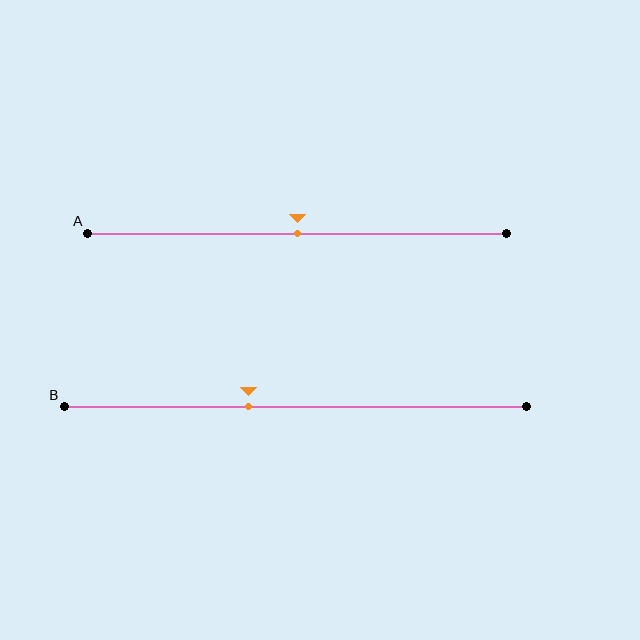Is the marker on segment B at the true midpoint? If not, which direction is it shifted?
No, the marker on segment B is shifted to the left by about 10% of the segment length.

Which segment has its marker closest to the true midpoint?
Segment A has its marker closest to the true midpoint.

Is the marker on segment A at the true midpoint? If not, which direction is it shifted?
Yes, the marker on segment A is at the true midpoint.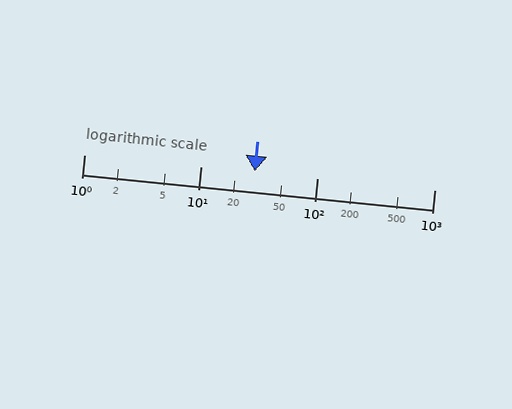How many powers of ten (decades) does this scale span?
The scale spans 3 decades, from 1 to 1000.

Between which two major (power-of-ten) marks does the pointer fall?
The pointer is between 10 and 100.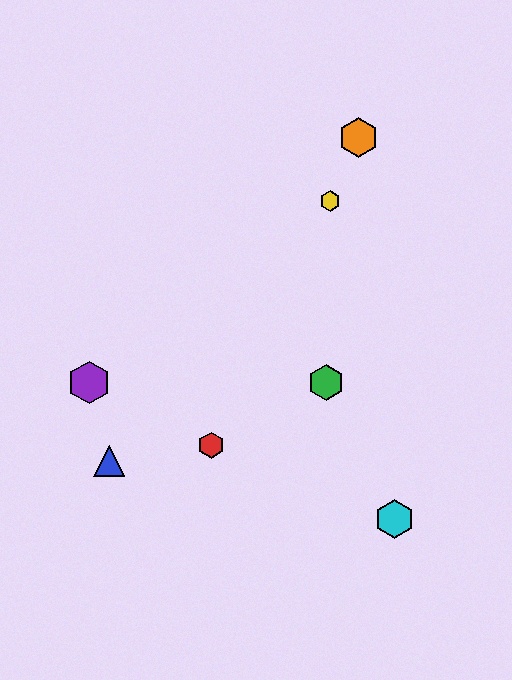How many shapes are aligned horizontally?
2 shapes (the green hexagon, the purple hexagon) are aligned horizontally.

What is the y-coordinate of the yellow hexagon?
The yellow hexagon is at y≈201.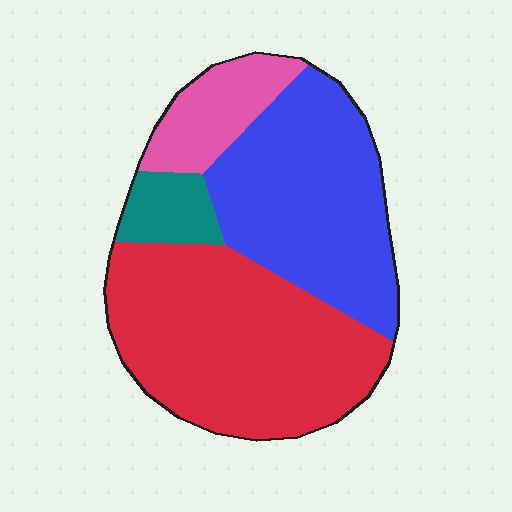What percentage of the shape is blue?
Blue takes up about three eighths (3/8) of the shape.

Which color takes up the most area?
Red, at roughly 45%.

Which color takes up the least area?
Teal, at roughly 5%.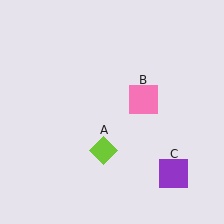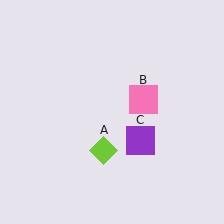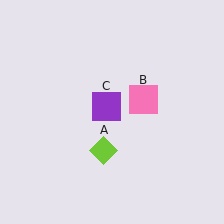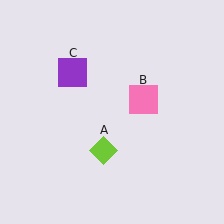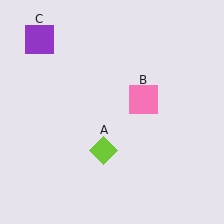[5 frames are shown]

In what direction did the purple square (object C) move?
The purple square (object C) moved up and to the left.